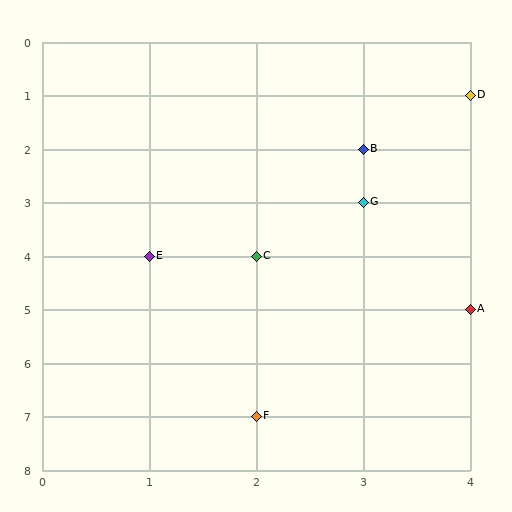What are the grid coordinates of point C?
Point C is at grid coordinates (2, 4).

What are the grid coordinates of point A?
Point A is at grid coordinates (4, 5).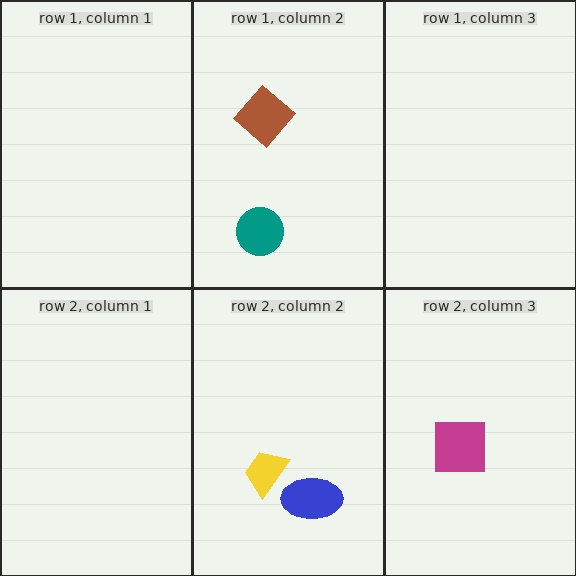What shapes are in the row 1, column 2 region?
The teal circle, the brown diamond.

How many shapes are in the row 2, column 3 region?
1.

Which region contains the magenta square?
The row 2, column 3 region.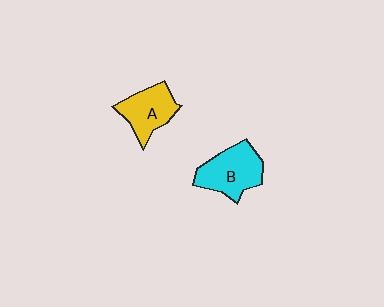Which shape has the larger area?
Shape B (cyan).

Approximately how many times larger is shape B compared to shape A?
Approximately 1.2 times.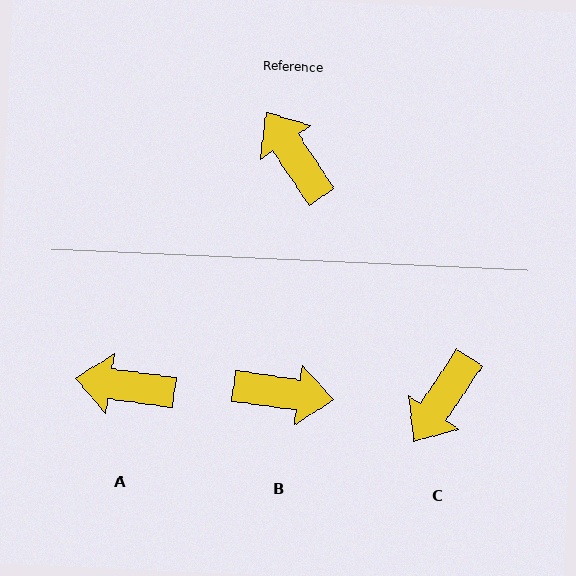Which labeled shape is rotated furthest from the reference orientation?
B, about 131 degrees away.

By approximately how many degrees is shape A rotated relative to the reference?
Approximately 48 degrees counter-clockwise.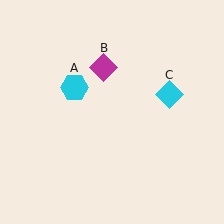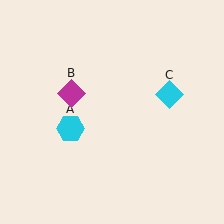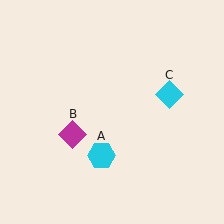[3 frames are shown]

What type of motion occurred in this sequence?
The cyan hexagon (object A), magenta diamond (object B) rotated counterclockwise around the center of the scene.